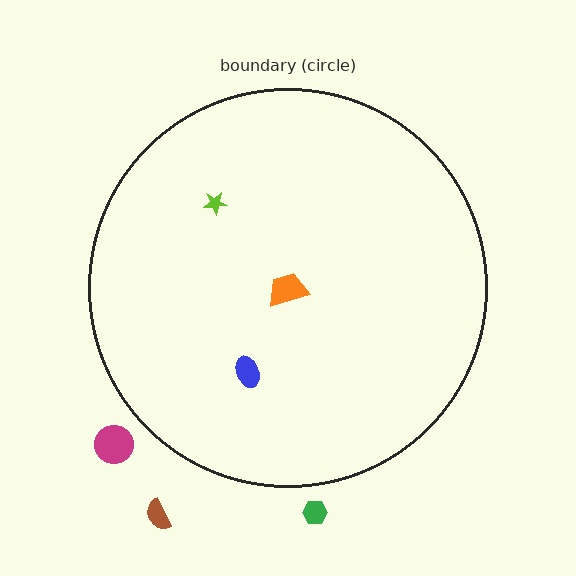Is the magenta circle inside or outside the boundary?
Outside.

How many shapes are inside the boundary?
3 inside, 3 outside.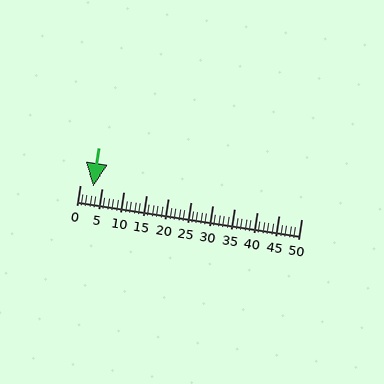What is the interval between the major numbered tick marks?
The major tick marks are spaced 5 units apart.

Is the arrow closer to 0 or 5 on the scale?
The arrow is closer to 5.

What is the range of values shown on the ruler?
The ruler shows values from 0 to 50.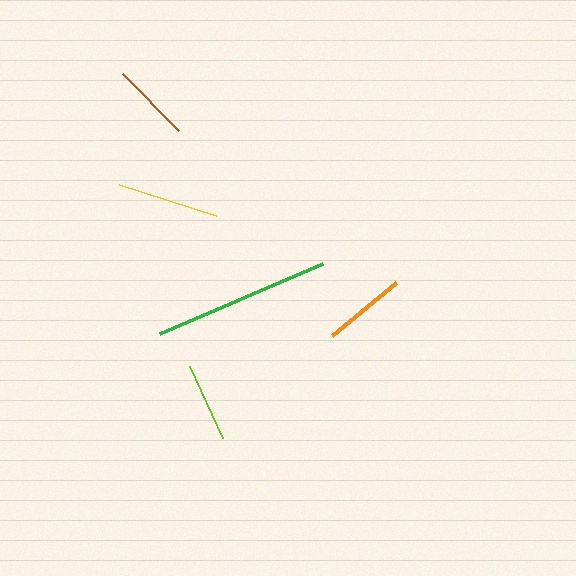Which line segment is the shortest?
The lime line is the shortest at approximately 79 pixels.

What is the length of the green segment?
The green segment is approximately 178 pixels long.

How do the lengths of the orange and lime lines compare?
The orange and lime lines are approximately the same length.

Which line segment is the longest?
The green line is the longest at approximately 178 pixels.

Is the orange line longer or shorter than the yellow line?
The yellow line is longer than the orange line.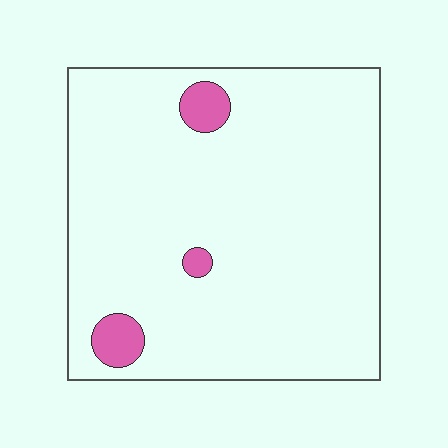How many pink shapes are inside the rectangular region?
3.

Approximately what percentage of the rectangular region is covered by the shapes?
Approximately 5%.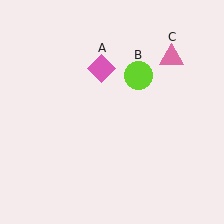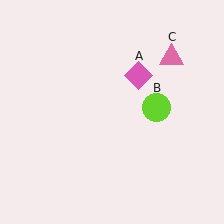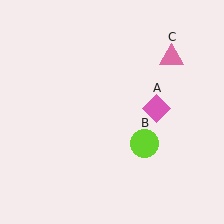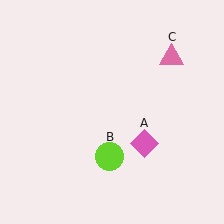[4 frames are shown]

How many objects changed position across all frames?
2 objects changed position: pink diamond (object A), lime circle (object B).